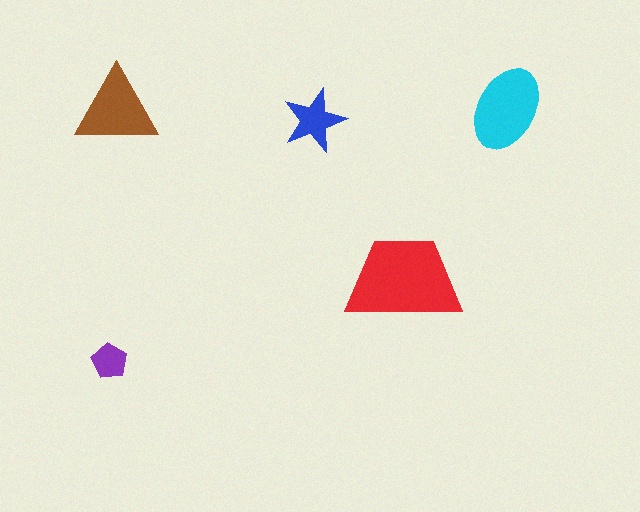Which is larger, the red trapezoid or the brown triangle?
The red trapezoid.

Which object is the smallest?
The purple pentagon.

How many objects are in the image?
There are 5 objects in the image.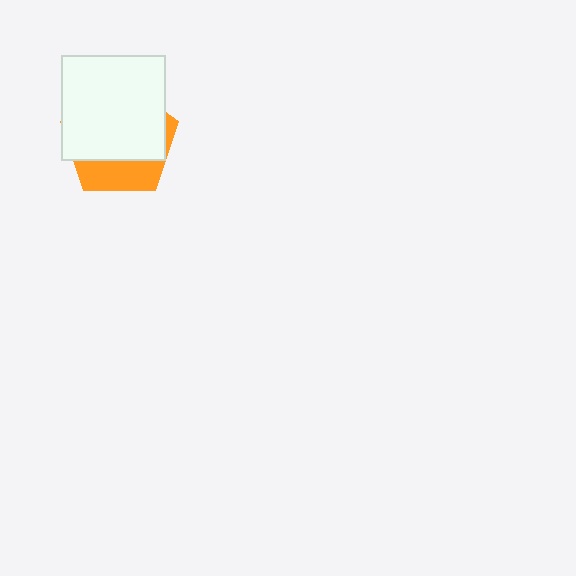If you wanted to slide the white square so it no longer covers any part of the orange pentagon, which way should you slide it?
Slide it up — that is the most direct way to separate the two shapes.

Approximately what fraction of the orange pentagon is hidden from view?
Roughly 70% of the orange pentagon is hidden behind the white square.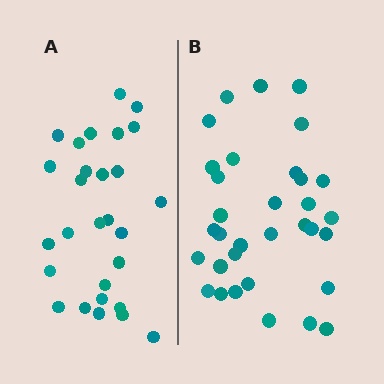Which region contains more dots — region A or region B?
Region B (the right region) has more dots.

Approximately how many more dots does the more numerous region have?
Region B has about 5 more dots than region A.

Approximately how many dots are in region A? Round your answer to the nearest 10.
About 30 dots. (The exact count is 28, which rounds to 30.)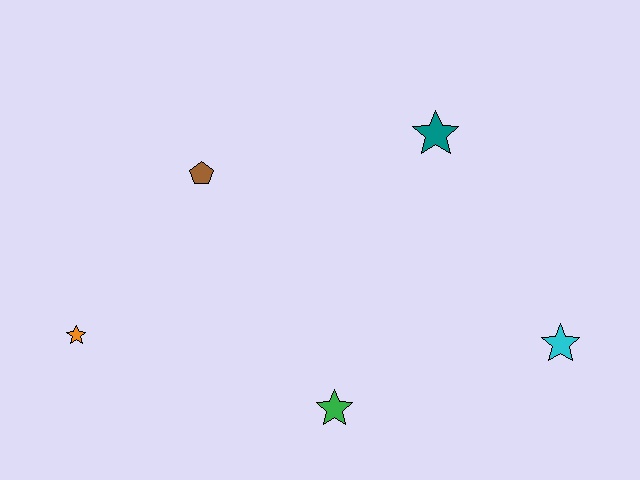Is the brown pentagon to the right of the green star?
No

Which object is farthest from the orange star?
The cyan star is farthest from the orange star.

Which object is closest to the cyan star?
The green star is closest to the cyan star.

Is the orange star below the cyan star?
No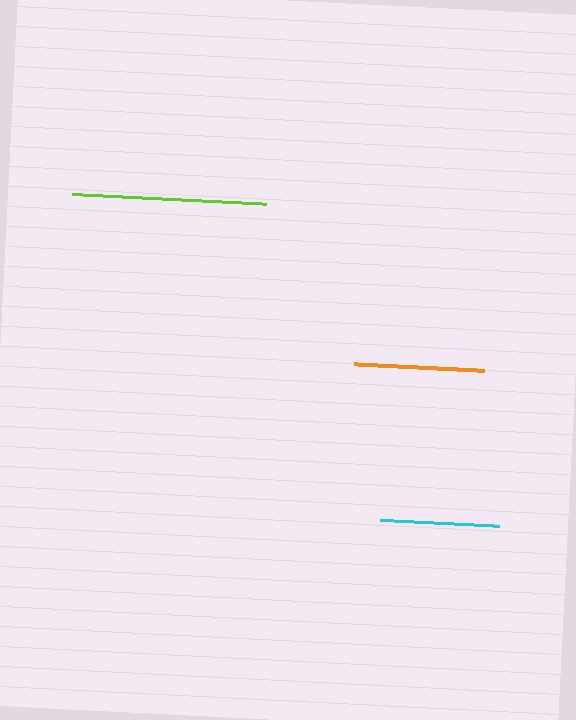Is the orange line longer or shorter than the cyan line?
The orange line is longer than the cyan line.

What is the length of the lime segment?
The lime segment is approximately 194 pixels long.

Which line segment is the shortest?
The cyan line is the shortest at approximately 119 pixels.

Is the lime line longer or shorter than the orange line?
The lime line is longer than the orange line.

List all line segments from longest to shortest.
From longest to shortest: lime, orange, cyan.